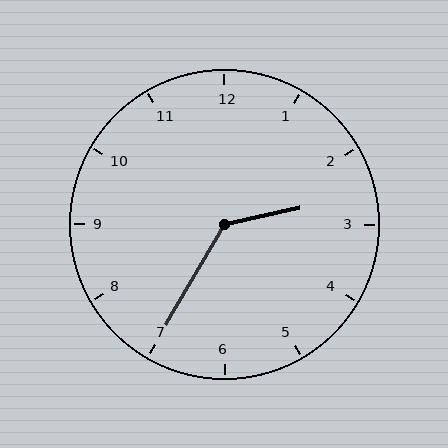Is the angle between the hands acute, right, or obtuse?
It is obtuse.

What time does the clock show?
2:35.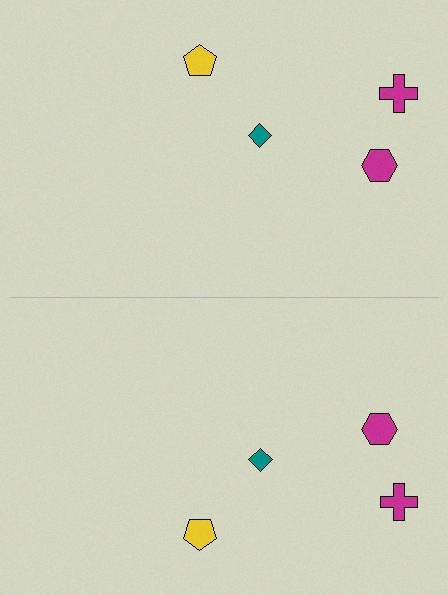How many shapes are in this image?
There are 8 shapes in this image.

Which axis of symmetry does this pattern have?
The pattern has a horizontal axis of symmetry running through the center of the image.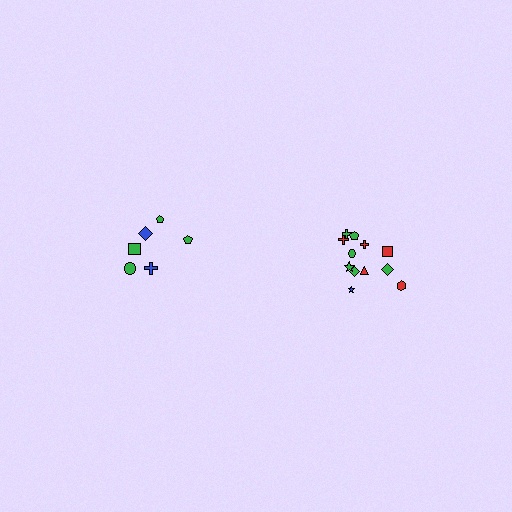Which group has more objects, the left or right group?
The right group.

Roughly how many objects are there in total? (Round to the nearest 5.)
Roughly 20 objects in total.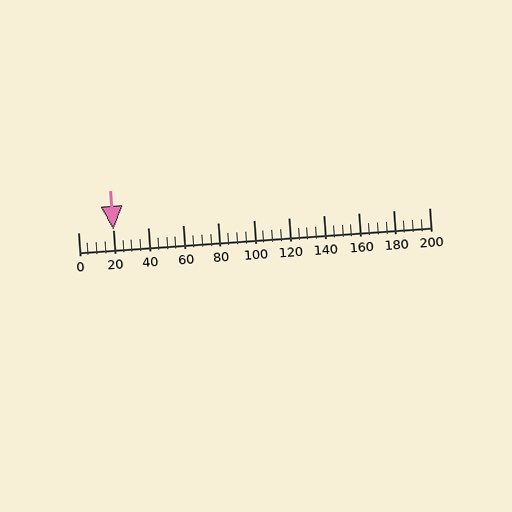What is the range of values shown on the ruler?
The ruler shows values from 0 to 200.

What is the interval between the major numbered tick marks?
The major tick marks are spaced 20 units apart.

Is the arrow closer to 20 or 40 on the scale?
The arrow is closer to 20.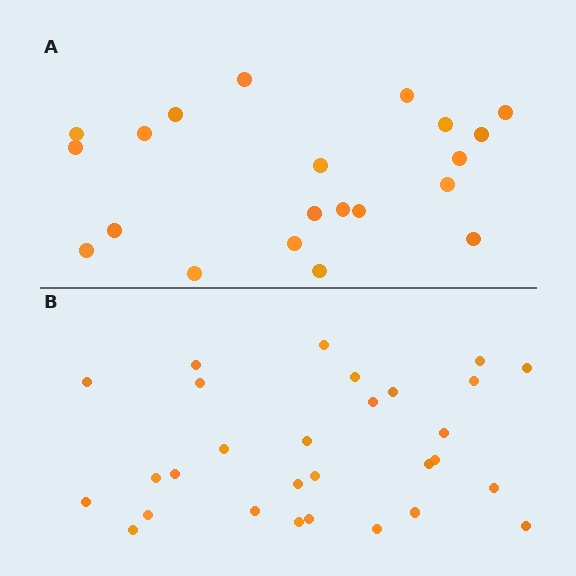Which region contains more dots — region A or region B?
Region B (the bottom region) has more dots.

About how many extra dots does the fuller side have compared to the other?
Region B has roughly 8 or so more dots than region A.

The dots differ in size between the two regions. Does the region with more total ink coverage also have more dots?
No. Region A has more total ink coverage because its dots are larger, but region B actually contains more individual dots. Total area can be misleading — the number of items is what matters here.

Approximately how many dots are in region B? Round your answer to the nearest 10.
About 30 dots. (The exact count is 29, which rounds to 30.)